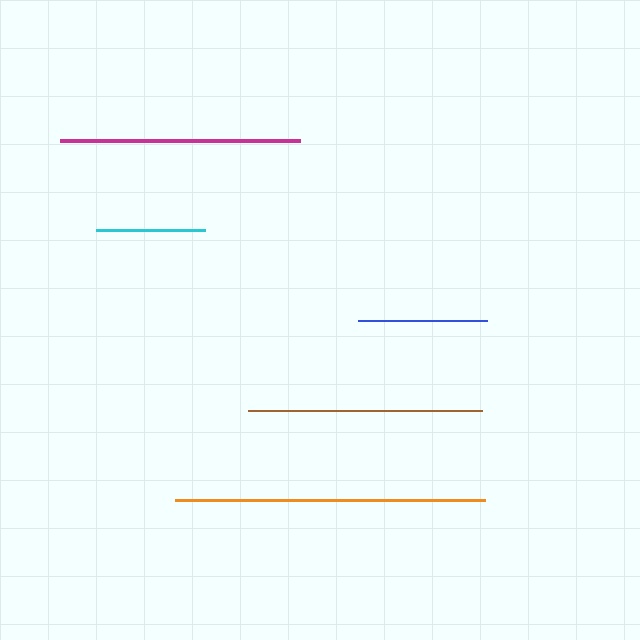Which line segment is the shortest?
The cyan line is the shortest at approximately 109 pixels.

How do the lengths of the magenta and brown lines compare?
The magenta and brown lines are approximately the same length.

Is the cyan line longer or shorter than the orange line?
The orange line is longer than the cyan line.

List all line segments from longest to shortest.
From longest to shortest: orange, magenta, brown, blue, cyan.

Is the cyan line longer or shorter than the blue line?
The blue line is longer than the cyan line.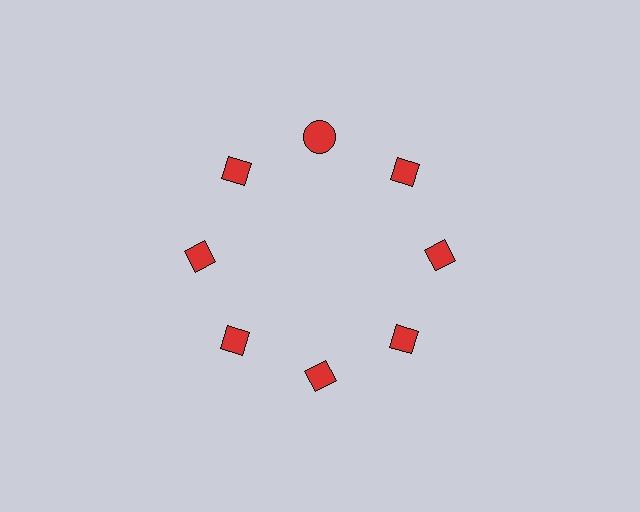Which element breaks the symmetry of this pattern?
The red circle at roughly the 12 o'clock position breaks the symmetry. All other shapes are red diamonds.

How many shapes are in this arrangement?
There are 8 shapes arranged in a ring pattern.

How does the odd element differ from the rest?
It has a different shape: circle instead of diamond.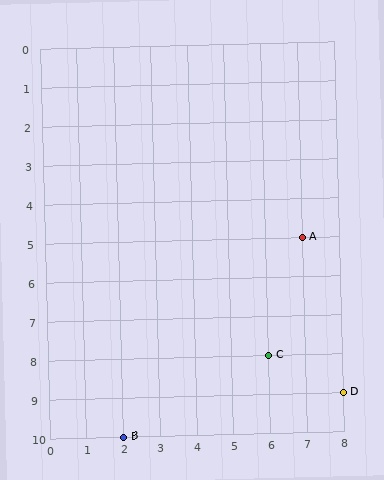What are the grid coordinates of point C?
Point C is at grid coordinates (6, 8).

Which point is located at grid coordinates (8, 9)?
Point D is at (8, 9).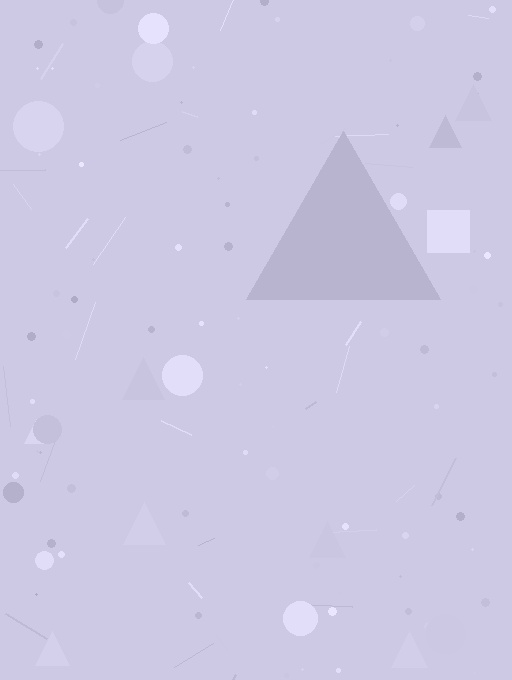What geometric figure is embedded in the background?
A triangle is embedded in the background.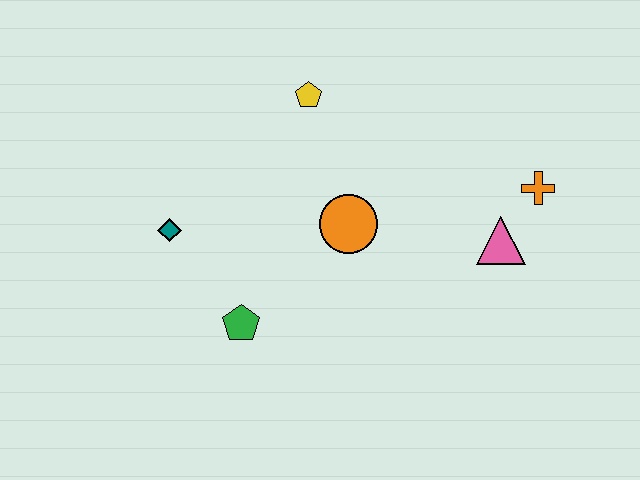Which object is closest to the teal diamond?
The green pentagon is closest to the teal diamond.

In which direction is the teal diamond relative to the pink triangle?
The teal diamond is to the left of the pink triangle.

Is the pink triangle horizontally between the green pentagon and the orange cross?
Yes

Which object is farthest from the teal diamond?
The orange cross is farthest from the teal diamond.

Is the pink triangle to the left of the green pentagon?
No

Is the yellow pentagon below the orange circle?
No